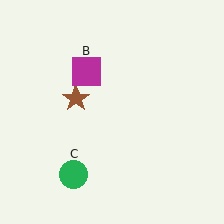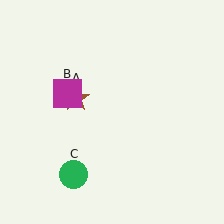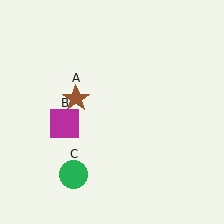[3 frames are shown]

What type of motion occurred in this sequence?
The magenta square (object B) rotated counterclockwise around the center of the scene.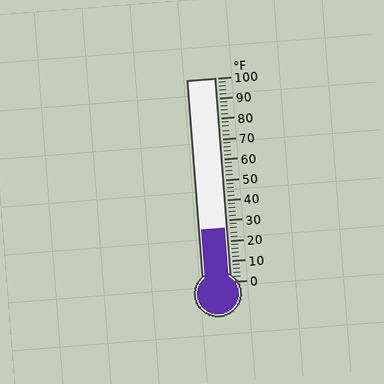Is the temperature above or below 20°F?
The temperature is above 20°F.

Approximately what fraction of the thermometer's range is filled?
The thermometer is filled to approximately 25% of its range.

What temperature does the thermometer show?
The thermometer shows approximately 26°F.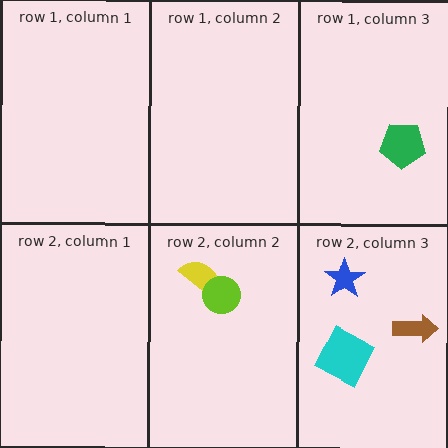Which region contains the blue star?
The row 2, column 3 region.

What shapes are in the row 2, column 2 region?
The yellow semicircle, the lime circle.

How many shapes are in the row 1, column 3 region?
1.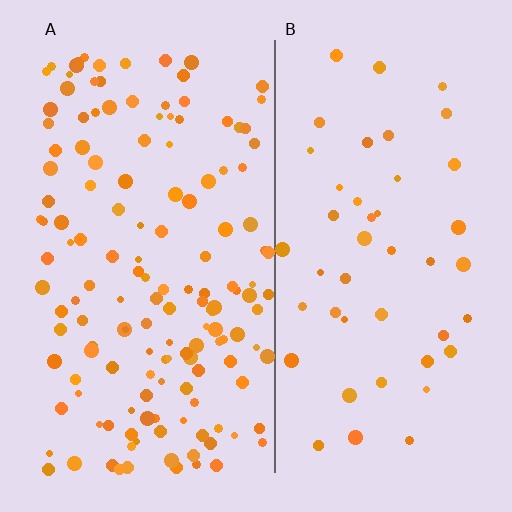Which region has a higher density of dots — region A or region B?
A (the left).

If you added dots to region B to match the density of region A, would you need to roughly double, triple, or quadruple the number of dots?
Approximately triple.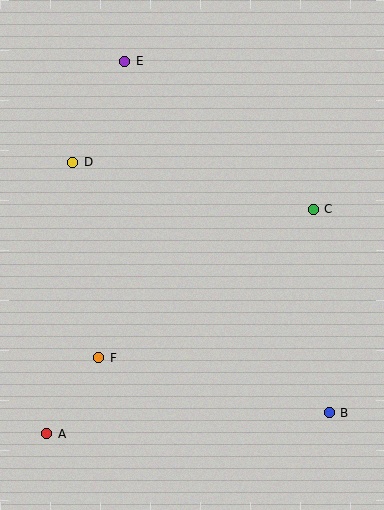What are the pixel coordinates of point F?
Point F is at (99, 358).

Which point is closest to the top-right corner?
Point C is closest to the top-right corner.